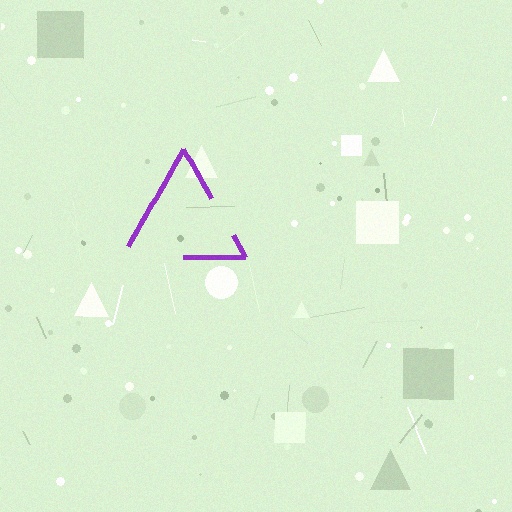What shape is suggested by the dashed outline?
The dashed outline suggests a triangle.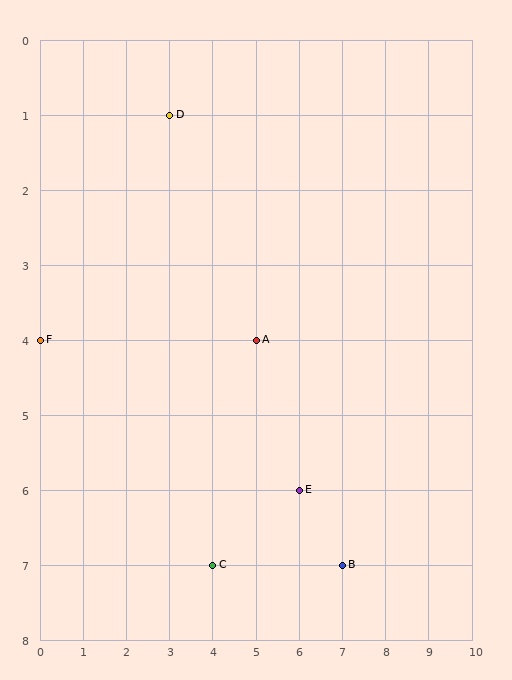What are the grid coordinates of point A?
Point A is at grid coordinates (5, 4).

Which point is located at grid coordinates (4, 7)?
Point C is at (4, 7).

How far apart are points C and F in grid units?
Points C and F are 4 columns and 3 rows apart (about 5.0 grid units diagonally).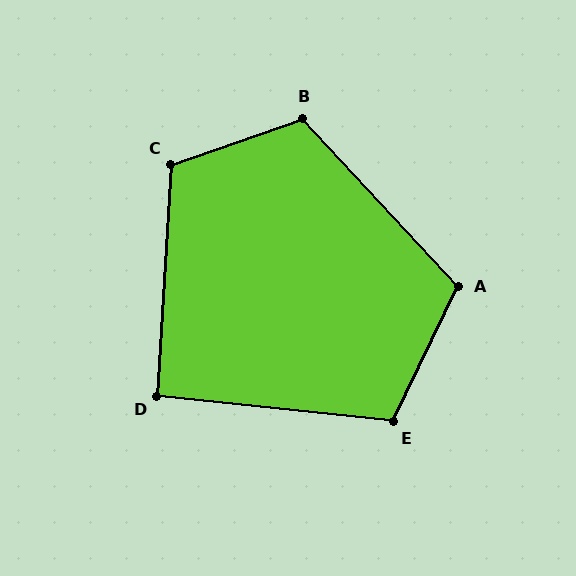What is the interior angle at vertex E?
Approximately 110 degrees (obtuse).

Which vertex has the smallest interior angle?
D, at approximately 93 degrees.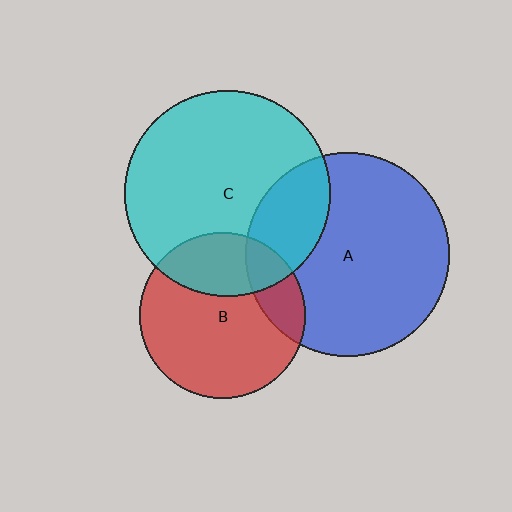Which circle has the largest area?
Circle C (cyan).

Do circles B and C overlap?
Yes.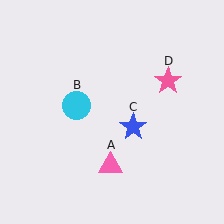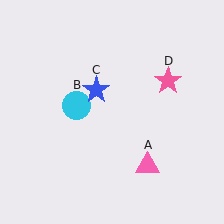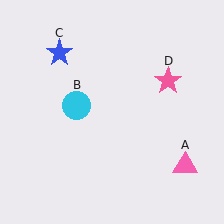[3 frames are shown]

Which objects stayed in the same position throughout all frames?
Cyan circle (object B) and pink star (object D) remained stationary.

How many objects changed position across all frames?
2 objects changed position: pink triangle (object A), blue star (object C).